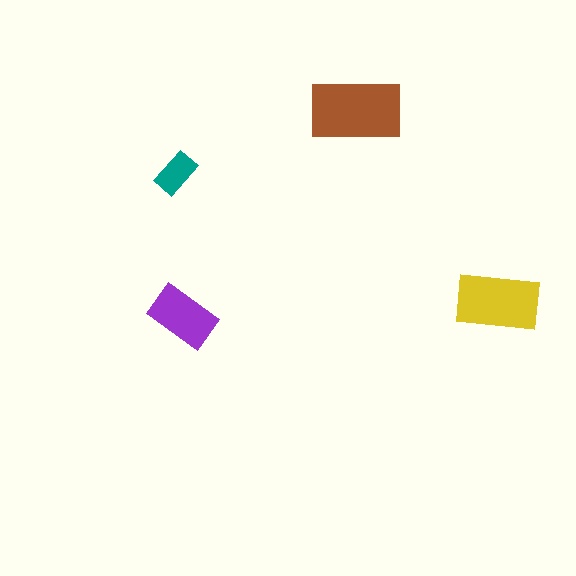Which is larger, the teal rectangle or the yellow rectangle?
The yellow one.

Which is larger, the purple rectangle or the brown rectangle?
The brown one.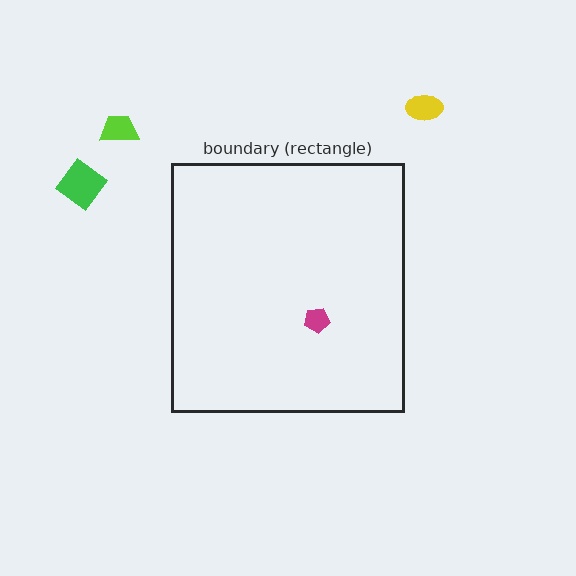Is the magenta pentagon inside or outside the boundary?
Inside.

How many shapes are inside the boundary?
1 inside, 3 outside.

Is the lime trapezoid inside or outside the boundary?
Outside.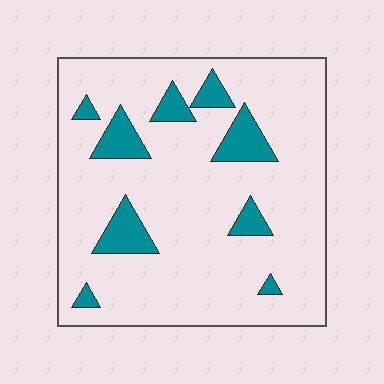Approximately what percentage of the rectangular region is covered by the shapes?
Approximately 15%.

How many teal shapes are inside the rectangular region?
9.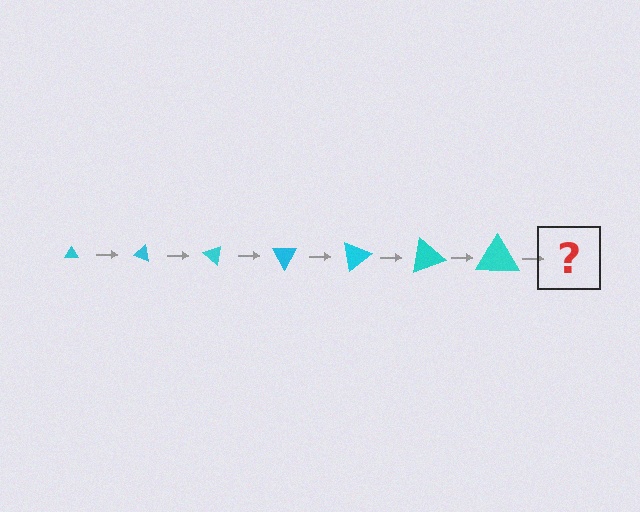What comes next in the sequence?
The next element should be a triangle, larger than the previous one and rotated 140 degrees from the start.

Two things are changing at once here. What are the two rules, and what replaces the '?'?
The two rules are that the triangle grows larger each step and it rotates 20 degrees each step. The '?' should be a triangle, larger than the previous one and rotated 140 degrees from the start.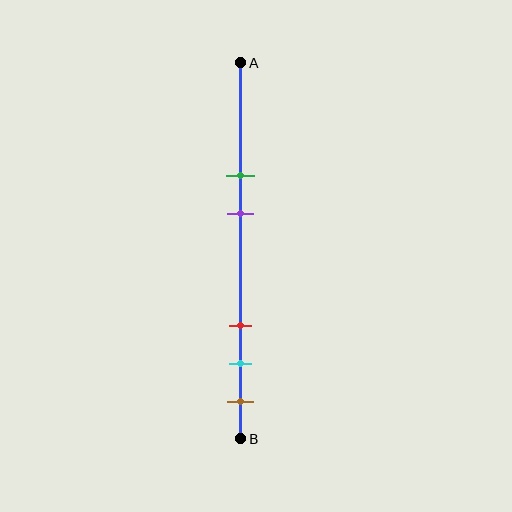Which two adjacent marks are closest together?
The cyan and brown marks are the closest adjacent pair.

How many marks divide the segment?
There are 5 marks dividing the segment.